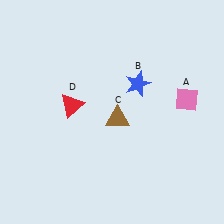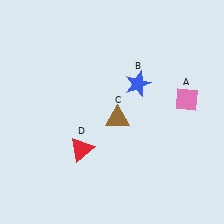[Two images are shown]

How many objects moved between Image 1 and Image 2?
1 object moved between the two images.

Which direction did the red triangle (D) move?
The red triangle (D) moved down.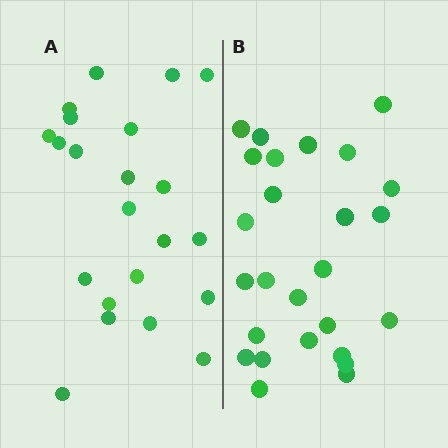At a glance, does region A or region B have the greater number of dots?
Region B (the right region) has more dots.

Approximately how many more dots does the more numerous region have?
Region B has about 4 more dots than region A.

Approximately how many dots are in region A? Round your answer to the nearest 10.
About 20 dots. (The exact count is 22, which rounds to 20.)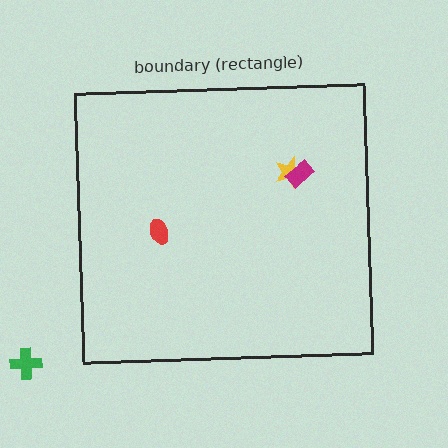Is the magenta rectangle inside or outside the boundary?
Inside.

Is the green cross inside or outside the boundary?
Outside.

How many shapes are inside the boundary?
3 inside, 1 outside.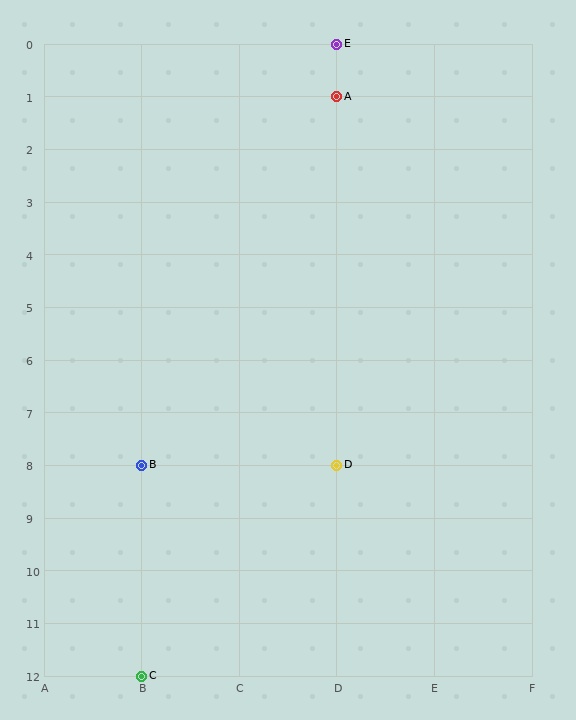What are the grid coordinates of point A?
Point A is at grid coordinates (D, 1).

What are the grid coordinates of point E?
Point E is at grid coordinates (D, 0).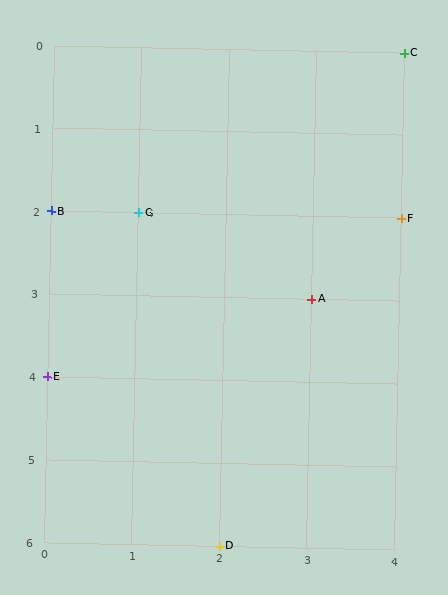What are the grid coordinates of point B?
Point B is at grid coordinates (0, 2).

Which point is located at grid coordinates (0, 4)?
Point E is at (0, 4).